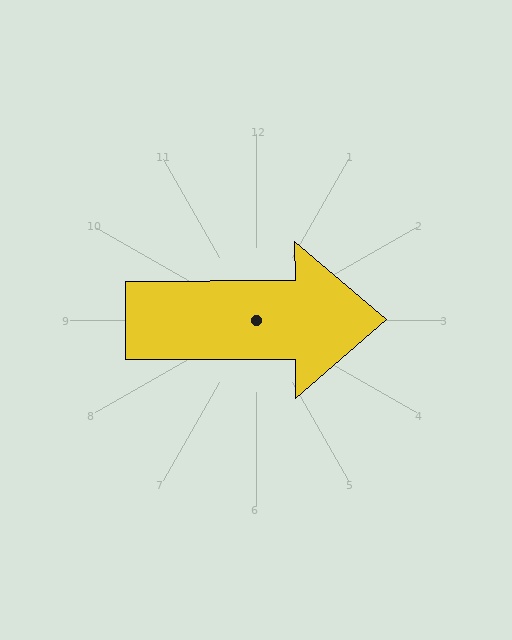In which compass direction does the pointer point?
East.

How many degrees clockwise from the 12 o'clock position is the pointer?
Approximately 90 degrees.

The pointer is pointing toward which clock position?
Roughly 3 o'clock.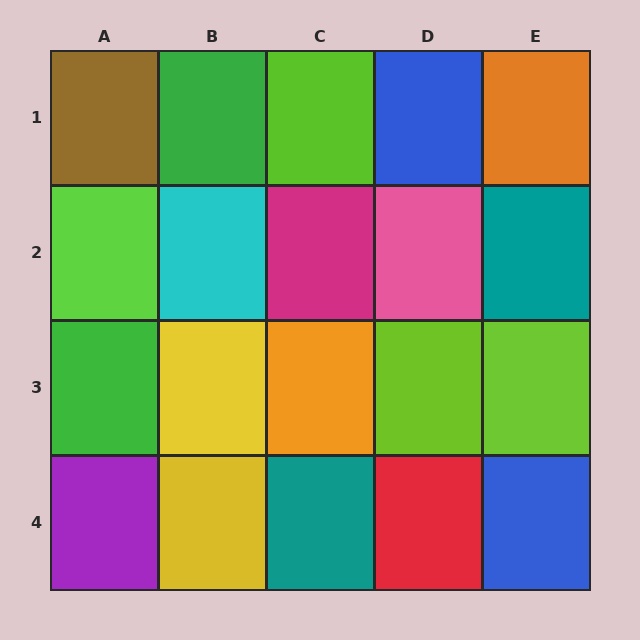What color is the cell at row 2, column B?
Cyan.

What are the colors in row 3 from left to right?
Green, yellow, orange, lime, lime.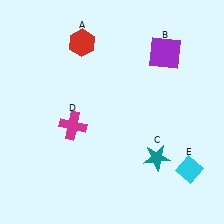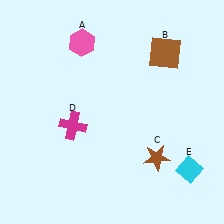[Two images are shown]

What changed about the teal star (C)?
In Image 1, C is teal. In Image 2, it changed to brown.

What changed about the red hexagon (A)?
In Image 1, A is red. In Image 2, it changed to pink.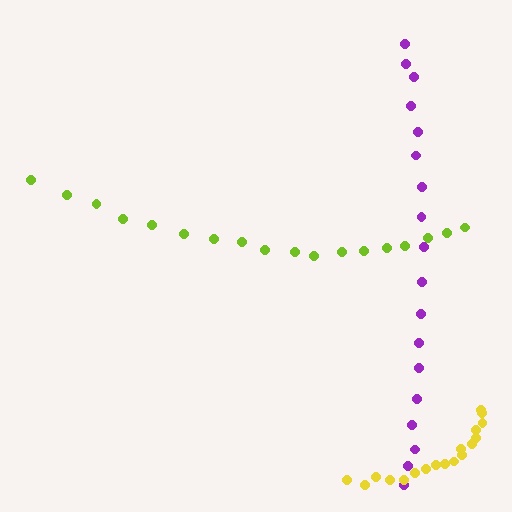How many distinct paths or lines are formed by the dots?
There are 3 distinct paths.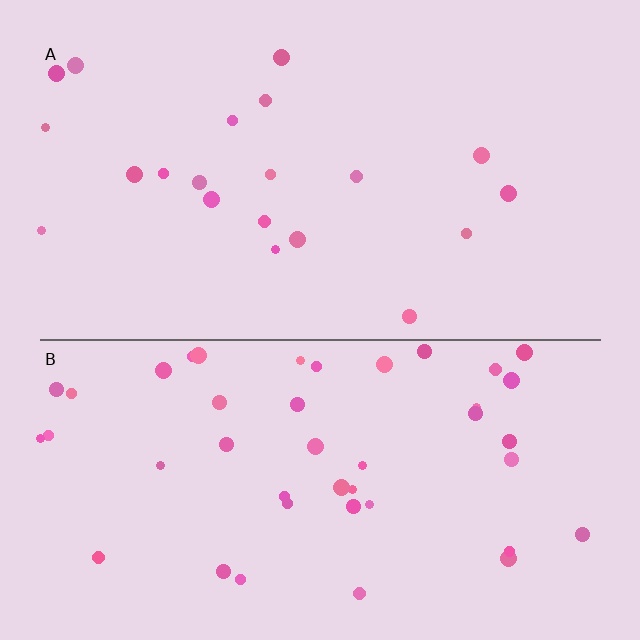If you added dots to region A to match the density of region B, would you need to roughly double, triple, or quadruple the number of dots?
Approximately double.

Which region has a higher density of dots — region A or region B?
B (the bottom).